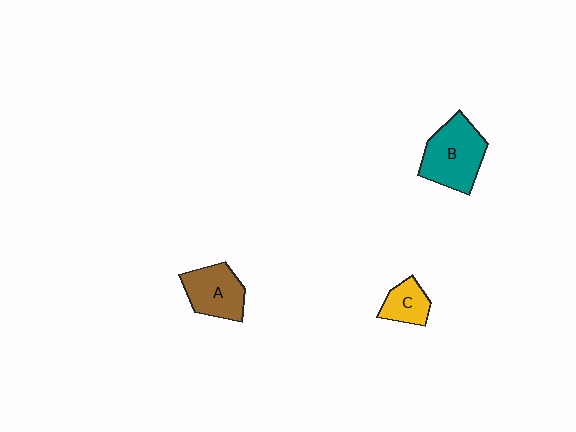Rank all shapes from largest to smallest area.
From largest to smallest: B (teal), A (brown), C (yellow).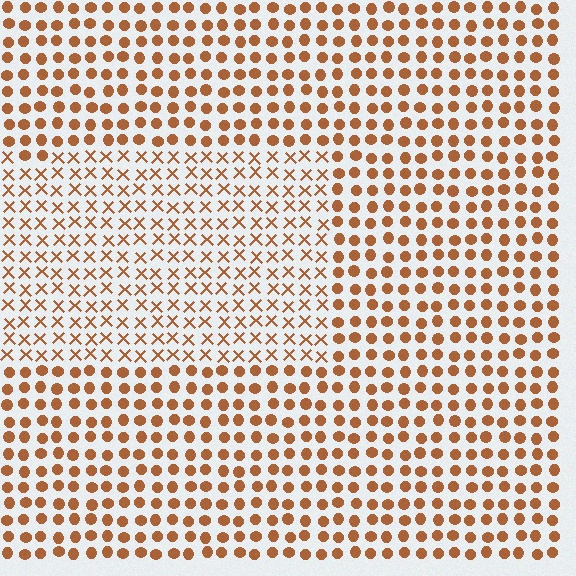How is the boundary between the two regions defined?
The boundary is defined by a change in element shape: X marks inside vs. circles outside. All elements share the same color and spacing.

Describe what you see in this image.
The image is filled with small brown elements arranged in a uniform grid. A rectangle-shaped region contains X marks, while the surrounding area contains circles. The boundary is defined purely by the change in element shape.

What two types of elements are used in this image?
The image uses X marks inside the rectangle region and circles outside it.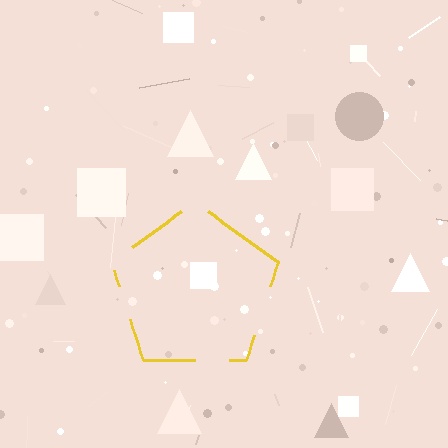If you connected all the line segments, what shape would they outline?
They would outline a pentagon.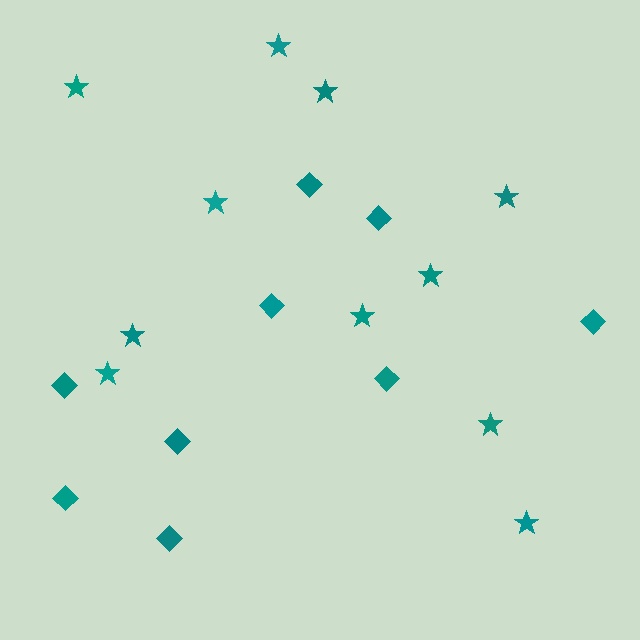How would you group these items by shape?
There are 2 groups: one group of diamonds (9) and one group of stars (11).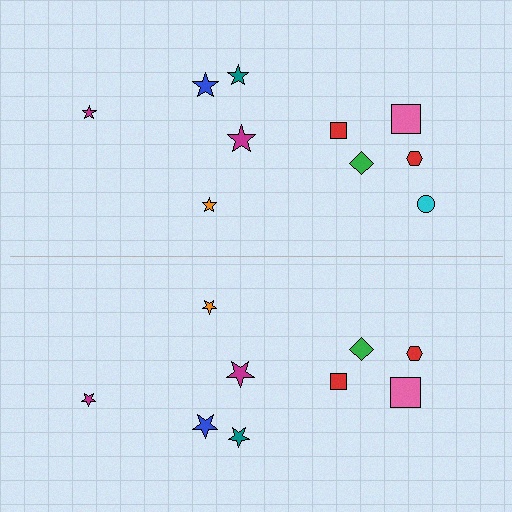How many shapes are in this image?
There are 19 shapes in this image.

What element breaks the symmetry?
A cyan circle is missing from the bottom side.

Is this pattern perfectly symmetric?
No, the pattern is not perfectly symmetric. A cyan circle is missing from the bottom side.